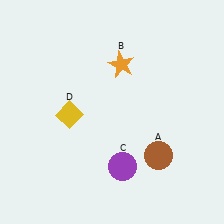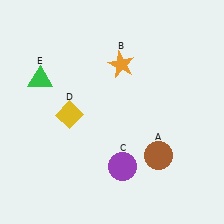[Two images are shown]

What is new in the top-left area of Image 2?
A green triangle (E) was added in the top-left area of Image 2.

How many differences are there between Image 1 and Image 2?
There is 1 difference between the two images.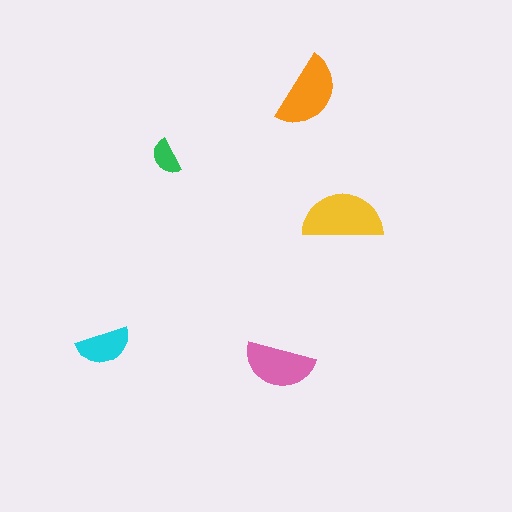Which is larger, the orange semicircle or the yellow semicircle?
The yellow one.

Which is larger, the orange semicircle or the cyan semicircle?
The orange one.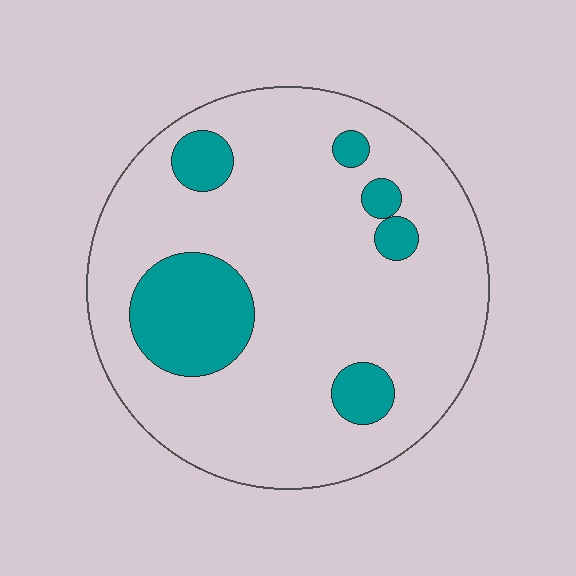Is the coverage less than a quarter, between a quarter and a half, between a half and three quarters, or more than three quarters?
Less than a quarter.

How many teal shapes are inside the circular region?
6.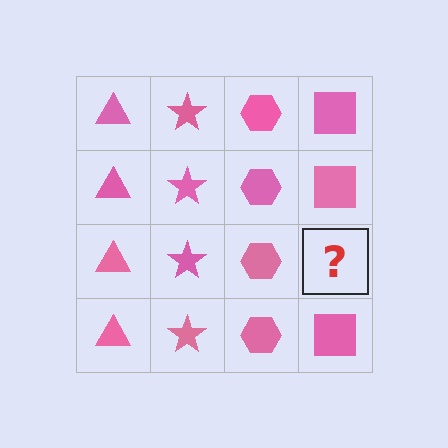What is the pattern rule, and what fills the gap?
The rule is that each column has a consistent shape. The gap should be filled with a pink square.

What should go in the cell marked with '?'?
The missing cell should contain a pink square.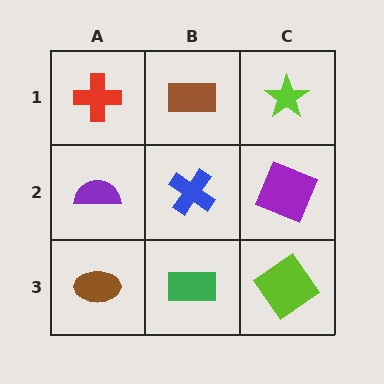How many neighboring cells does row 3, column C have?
2.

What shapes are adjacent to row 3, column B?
A blue cross (row 2, column B), a brown ellipse (row 3, column A), a lime diamond (row 3, column C).